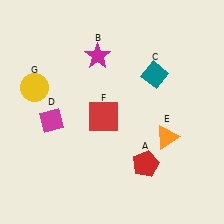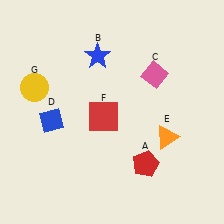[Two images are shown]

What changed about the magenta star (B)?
In Image 1, B is magenta. In Image 2, it changed to blue.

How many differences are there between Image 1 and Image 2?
There are 3 differences between the two images.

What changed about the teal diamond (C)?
In Image 1, C is teal. In Image 2, it changed to pink.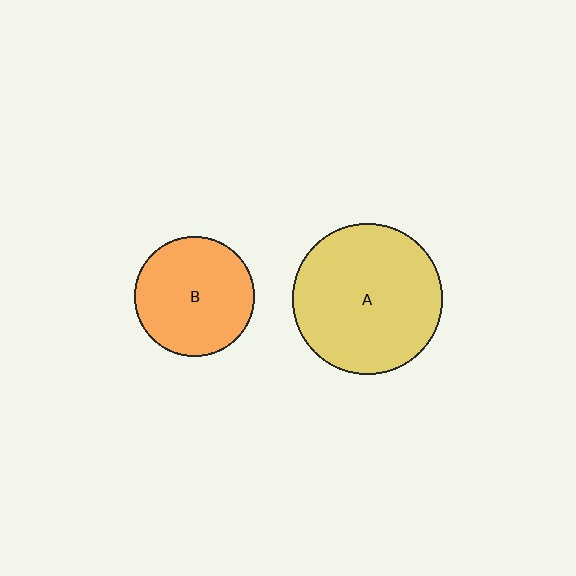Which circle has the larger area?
Circle A (yellow).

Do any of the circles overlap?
No, none of the circles overlap.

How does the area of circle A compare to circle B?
Approximately 1.6 times.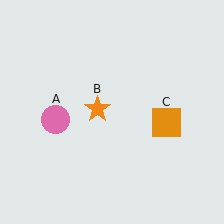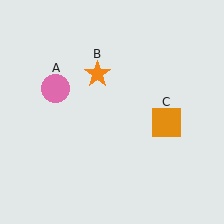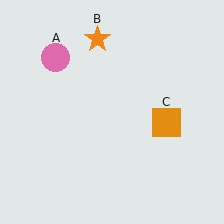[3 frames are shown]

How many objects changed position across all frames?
2 objects changed position: pink circle (object A), orange star (object B).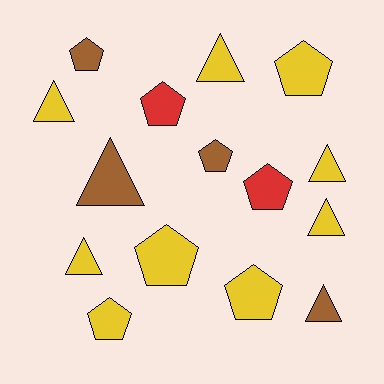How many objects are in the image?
There are 15 objects.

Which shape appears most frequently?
Pentagon, with 8 objects.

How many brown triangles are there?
There are 2 brown triangles.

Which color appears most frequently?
Yellow, with 9 objects.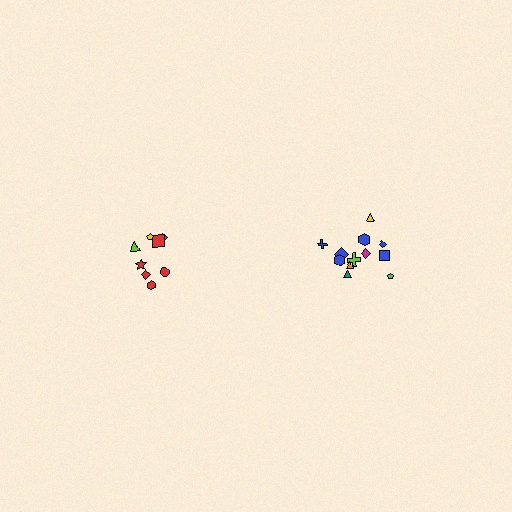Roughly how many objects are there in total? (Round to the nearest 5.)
Roughly 20 objects in total.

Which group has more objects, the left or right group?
The right group.